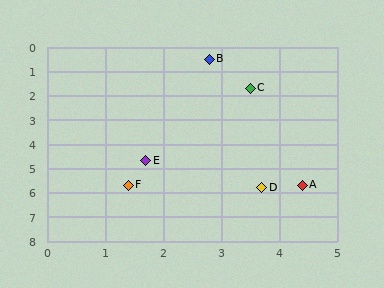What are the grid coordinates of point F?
Point F is at approximately (1.4, 5.7).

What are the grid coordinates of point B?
Point B is at approximately (2.8, 0.5).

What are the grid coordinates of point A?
Point A is at approximately (4.4, 5.7).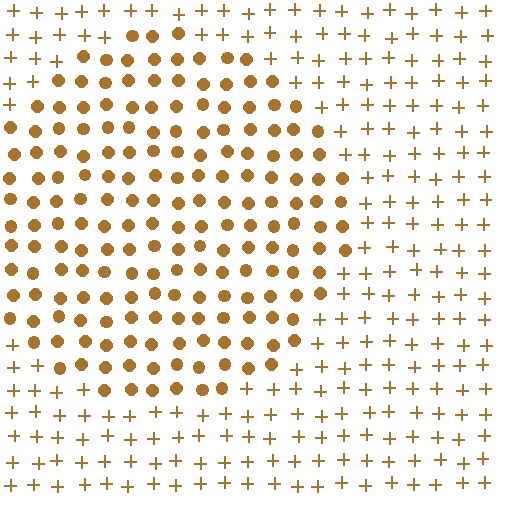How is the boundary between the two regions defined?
The boundary is defined by a change in element shape: circles inside vs. plus signs outside. All elements share the same color and spacing.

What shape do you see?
I see a circle.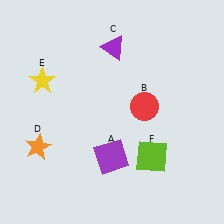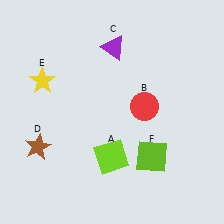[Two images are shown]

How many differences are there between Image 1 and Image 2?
There are 2 differences between the two images.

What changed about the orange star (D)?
In Image 1, D is orange. In Image 2, it changed to brown.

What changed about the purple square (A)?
In Image 1, A is purple. In Image 2, it changed to lime.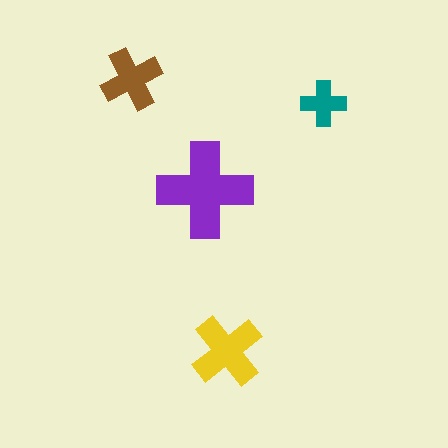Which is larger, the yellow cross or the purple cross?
The purple one.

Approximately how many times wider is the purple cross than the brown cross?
About 1.5 times wider.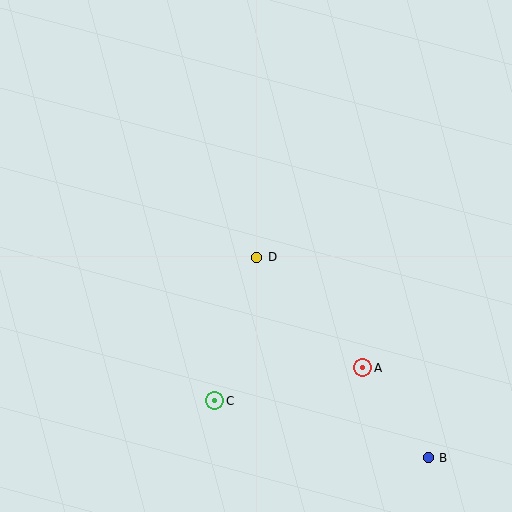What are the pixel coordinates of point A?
Point A is at (363, 368).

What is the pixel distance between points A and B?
The distance between A and B is 111 pixels.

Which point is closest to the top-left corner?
Point D is closest to the top-left corner.